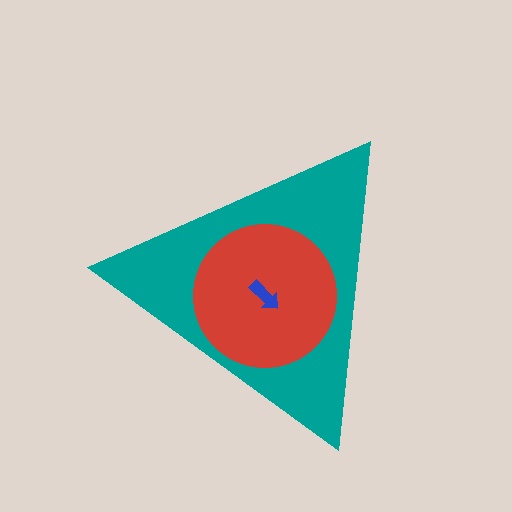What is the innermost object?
The blue arrow.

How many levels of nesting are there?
3.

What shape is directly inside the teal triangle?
The red circle.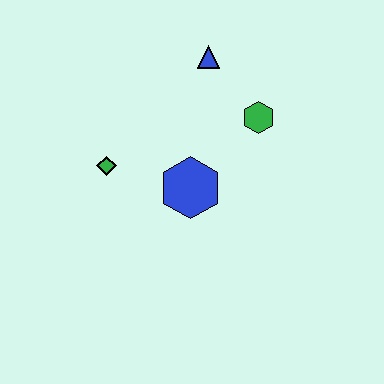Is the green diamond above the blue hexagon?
Yes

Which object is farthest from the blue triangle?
The green diamond is farthest from the blue triangle.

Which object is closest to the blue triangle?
The green hexagon is closest to the blue triangle.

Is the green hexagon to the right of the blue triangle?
Yes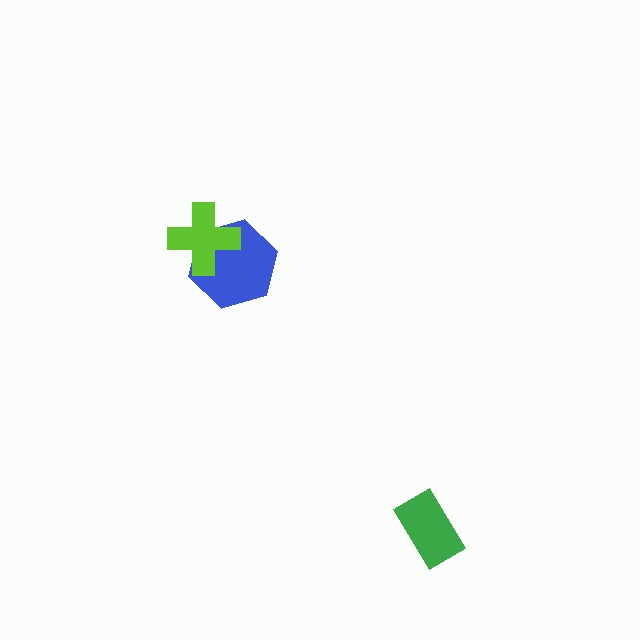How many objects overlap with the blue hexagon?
1 object overlaps with the blue hexagon.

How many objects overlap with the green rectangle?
0 objects overlap with the green rectangle.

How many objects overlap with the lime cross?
1 object overlaps with the lime cross.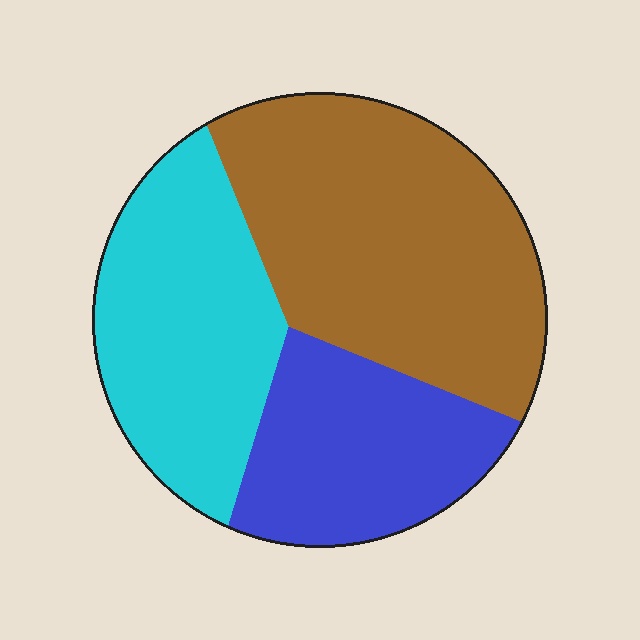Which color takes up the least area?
Blue, at roughly 25%.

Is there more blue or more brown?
Brown.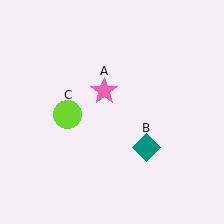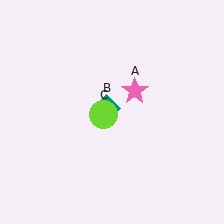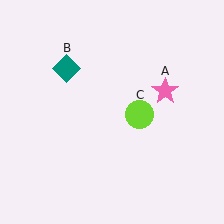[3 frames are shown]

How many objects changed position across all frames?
3 objects changed position: pink star (object A), teal diamond (object B), lime circle (object C).